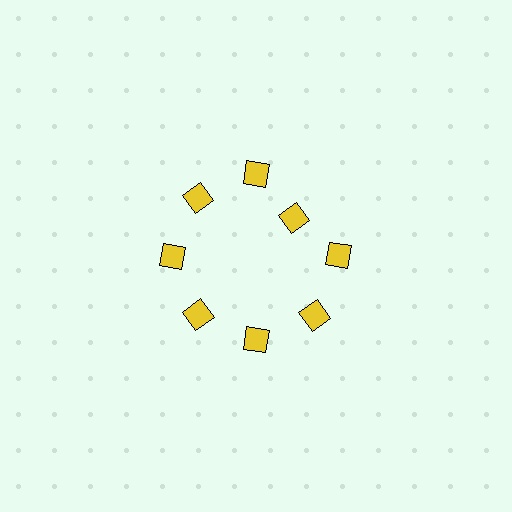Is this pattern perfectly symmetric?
No. The 8 yellow diamonds are arranged in a ring, but one element near the 2 o'clock position is pulled inward toward the center, breaking the 8-fold rotational symmetry.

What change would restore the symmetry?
The symmetry would be restored by moving it outward, back onto the ring so that all 8 diamonds sit at equal angles and equal distance from the center.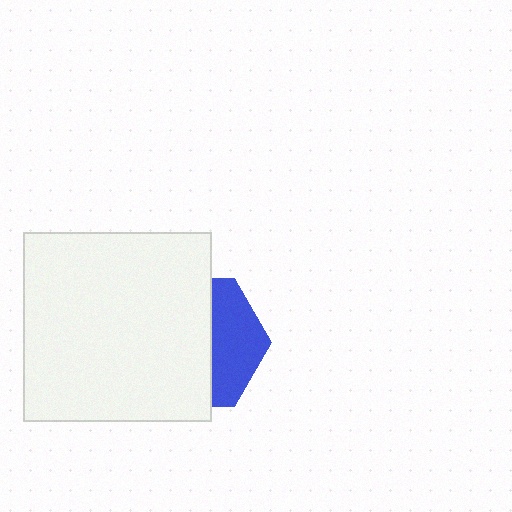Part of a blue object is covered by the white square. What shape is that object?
It is a hexagon.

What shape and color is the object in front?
The object in front is a white square.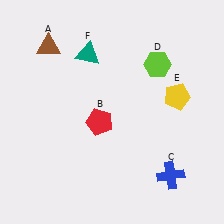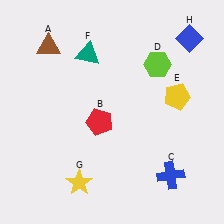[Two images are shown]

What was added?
A yellow star (G), a blue diamond (H) were added in Image 2.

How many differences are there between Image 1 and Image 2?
There are 2 differences between the two images.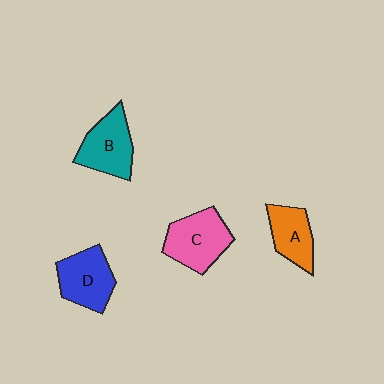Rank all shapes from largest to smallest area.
From largest to smallest: C (pink), B (teal), D (blue), A (orange).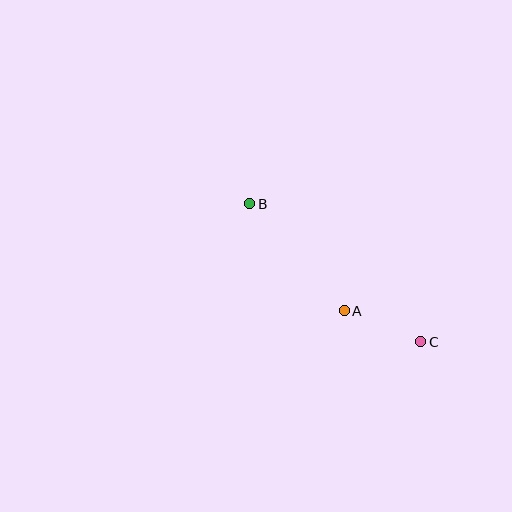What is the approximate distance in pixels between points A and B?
The distance between A and B is approximately 143 pixels.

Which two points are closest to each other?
Points A and C are closest to each other.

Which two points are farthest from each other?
Points B and C are farthest from each other.